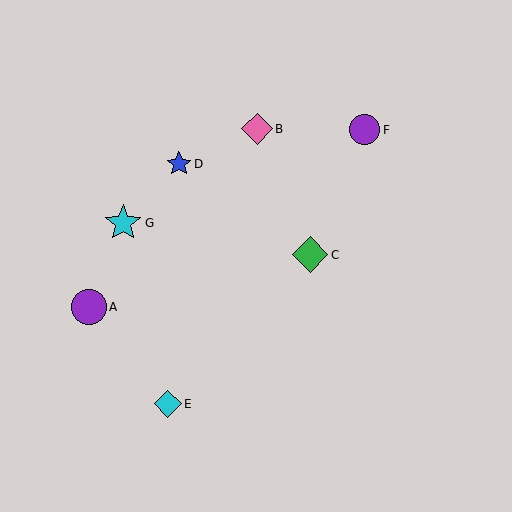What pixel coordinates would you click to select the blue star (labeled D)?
Click at (179, 164) to select the blue star D.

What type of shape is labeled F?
Shape F is a purple circle.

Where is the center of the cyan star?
The center of the cyan star is at (123, 223).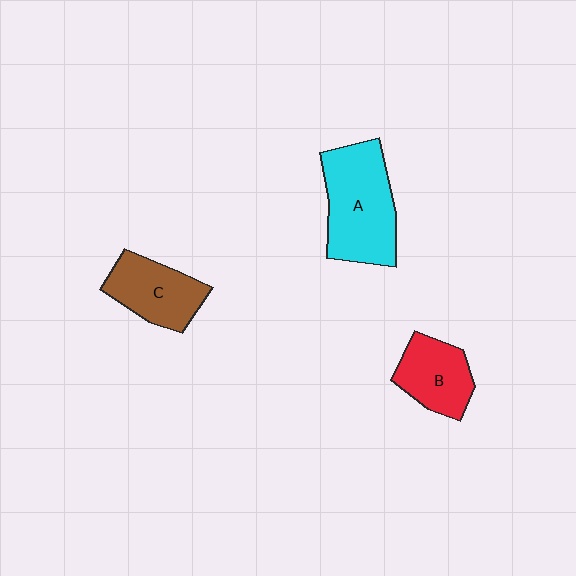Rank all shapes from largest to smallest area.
From largest to smallest: A (cyan), C (brown), B (red).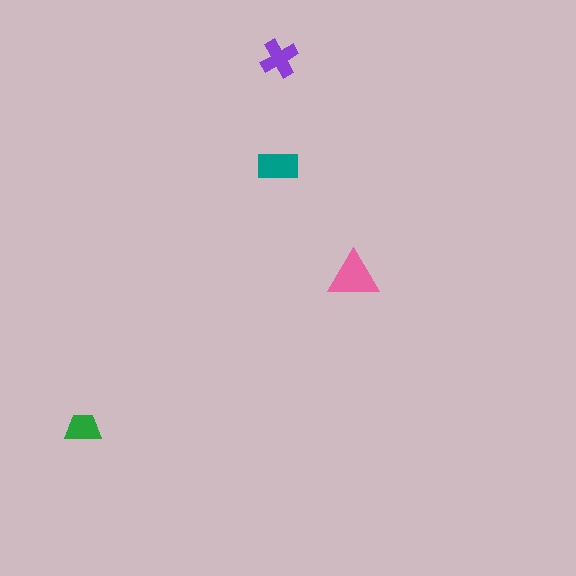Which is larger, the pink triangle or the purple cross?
The pink triangle.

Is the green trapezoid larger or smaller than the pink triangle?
Smaller.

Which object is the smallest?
The green trapezoid.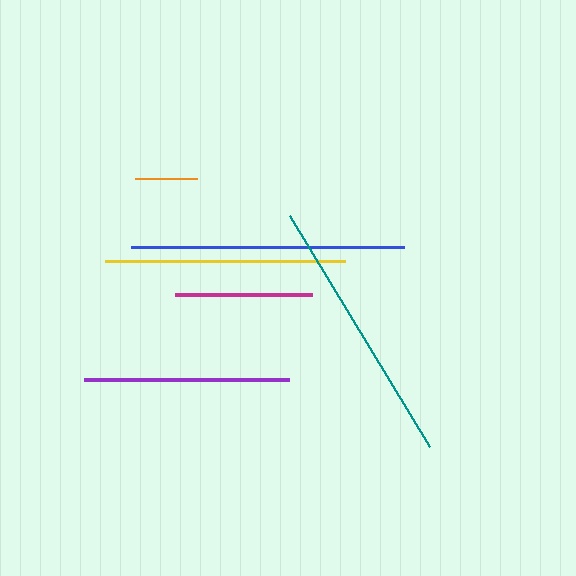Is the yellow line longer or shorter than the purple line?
The yellow line is longer than the purple line.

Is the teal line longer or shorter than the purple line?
The teal line is longer than the purple line.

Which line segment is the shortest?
The orange line is the shortest at approximately 62 pixels.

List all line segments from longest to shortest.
From longest to shortest: blue, teal, yellow, purple, magenta, orange.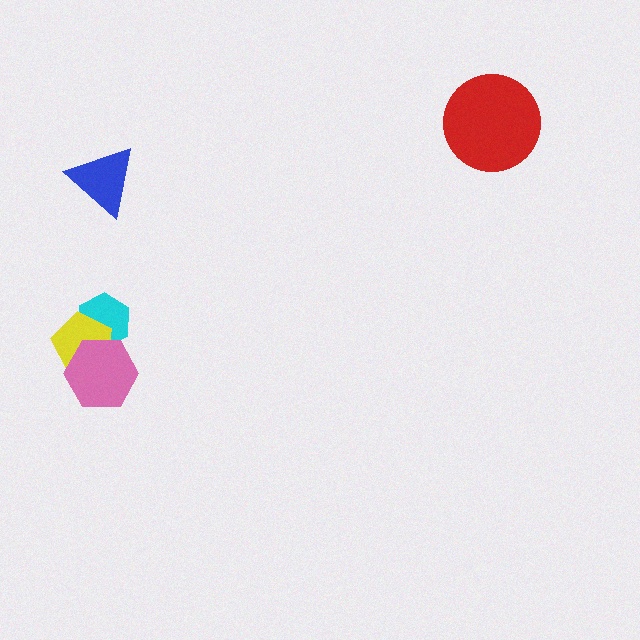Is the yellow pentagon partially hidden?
Yes, it is partially covered by another shape.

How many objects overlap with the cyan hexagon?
2 objects overlap with the cyan hexagon.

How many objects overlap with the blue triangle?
0 objects overlap with the blue triangle.